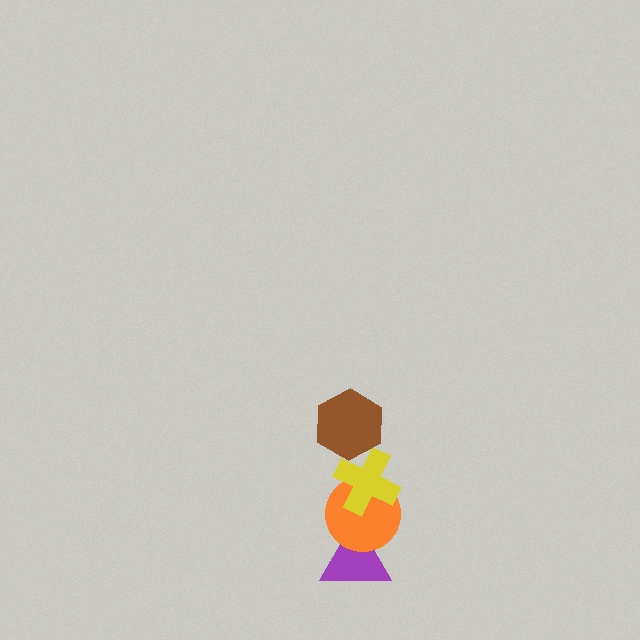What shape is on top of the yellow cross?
The brown hexagon is on top of the yellow cross.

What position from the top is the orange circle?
The orange circle is 3rd from the top.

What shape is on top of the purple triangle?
The orange circle is on top of the purple triangle.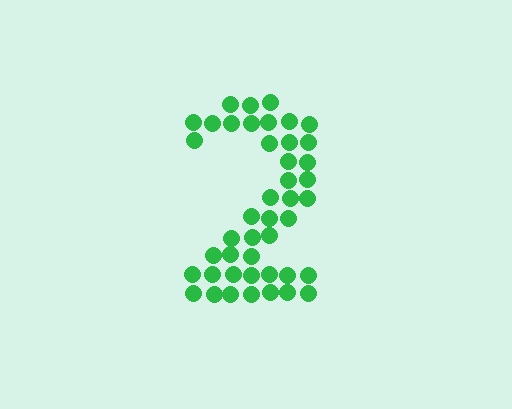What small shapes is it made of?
It is made of small circles.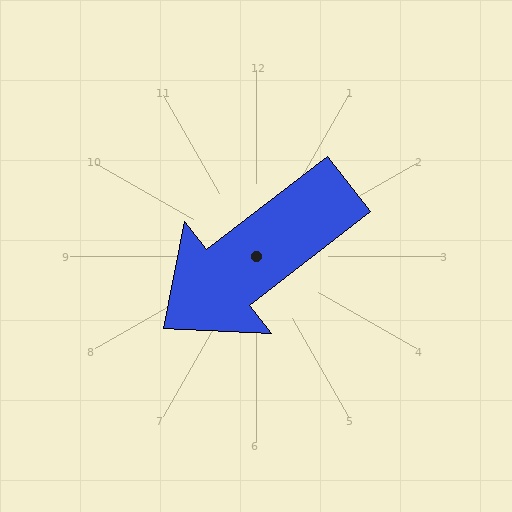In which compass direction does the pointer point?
Southwest.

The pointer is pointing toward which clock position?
Roughly 8 o'clock.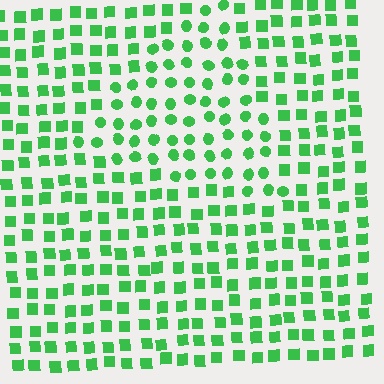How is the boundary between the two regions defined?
The boundary is defined by a change in element shape: circles inside vs. squares outside. All elements share the same color and spacing.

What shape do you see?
I see a triangle.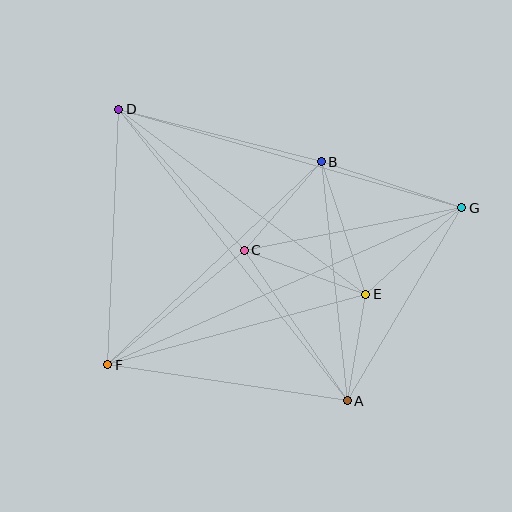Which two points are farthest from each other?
Points F and G are farthest from each other.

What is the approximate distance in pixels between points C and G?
The distance between C and G is approximately 221 pixels.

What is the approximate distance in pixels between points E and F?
The distance between E and F is approximately 267 pixels.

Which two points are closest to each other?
Points A and E are closest to each other.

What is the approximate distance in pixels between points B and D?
The distance between B and D is approximately 209 pixels.